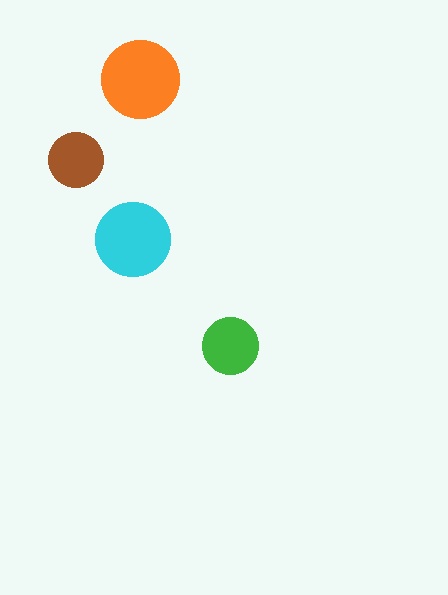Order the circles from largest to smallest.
the orange one, the cyan one, the green one, the brown one.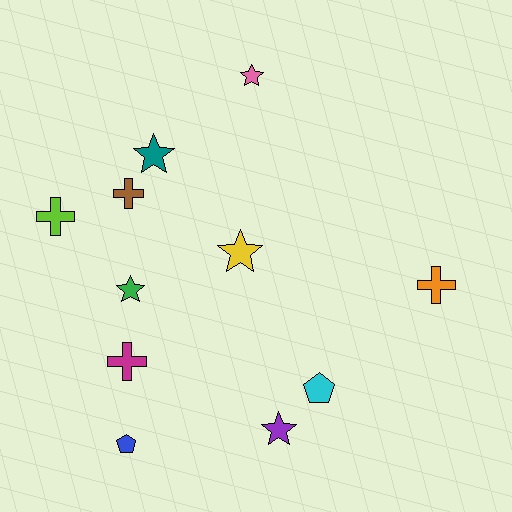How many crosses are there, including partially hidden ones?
There are 4 crosses.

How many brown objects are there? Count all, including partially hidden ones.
There is 1 brown object.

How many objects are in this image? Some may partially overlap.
There are 11 objects.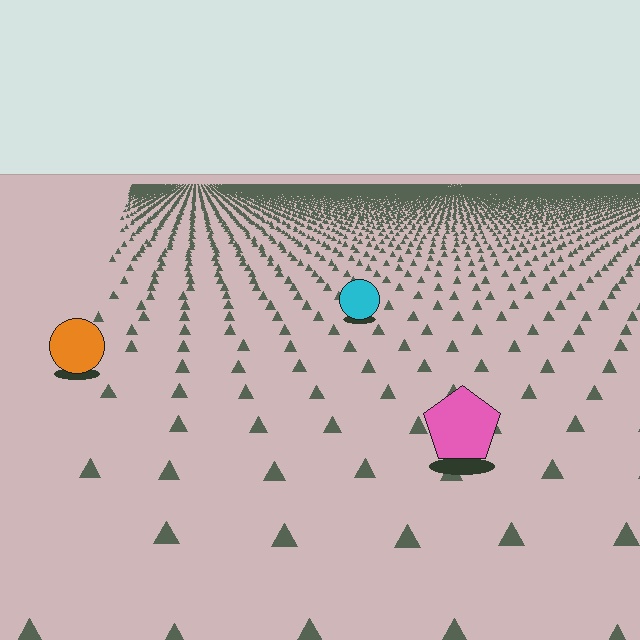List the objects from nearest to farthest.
From nearest to farthest: the pink pentagon, the orange circle, the cyan circle.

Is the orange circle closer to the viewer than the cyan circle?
Yes. The orange circle is closer — you can tell from the texture gradient: the ground texture is coarser near it.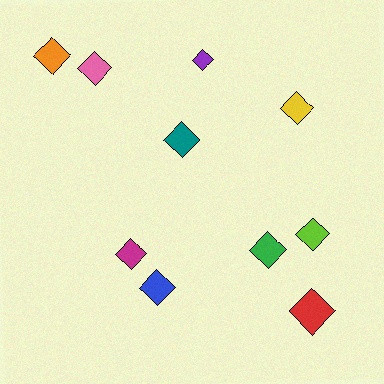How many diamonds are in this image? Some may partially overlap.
There are 10 diamonds.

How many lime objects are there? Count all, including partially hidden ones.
There is 1 lime object.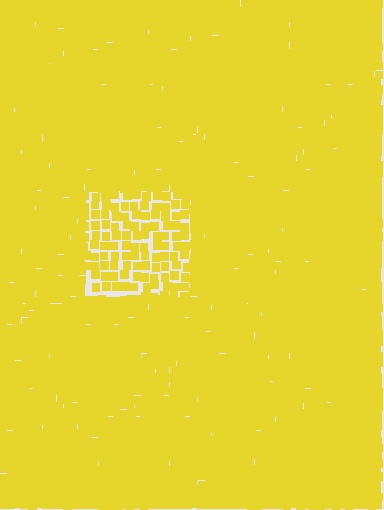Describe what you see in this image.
The image contains small yellow elements arranged at two different densities. A rectangle-shaped region is visible where the elements are less densely packed than the surrounding area.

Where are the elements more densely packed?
The elements are more densely packed outside the rectangle boundary.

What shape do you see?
I see a rectangle.